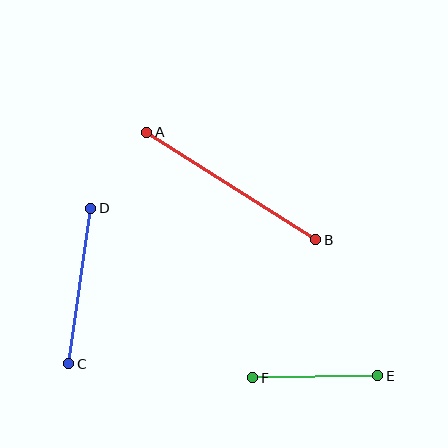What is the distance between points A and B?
The distance is approximately 201 pixels.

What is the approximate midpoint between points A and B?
The midpoint is at approximately (231, 186) pixels.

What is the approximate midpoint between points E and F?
The midpoint is at approximately (315, 377) pixels.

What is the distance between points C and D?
The distance is approximately 157 pixels.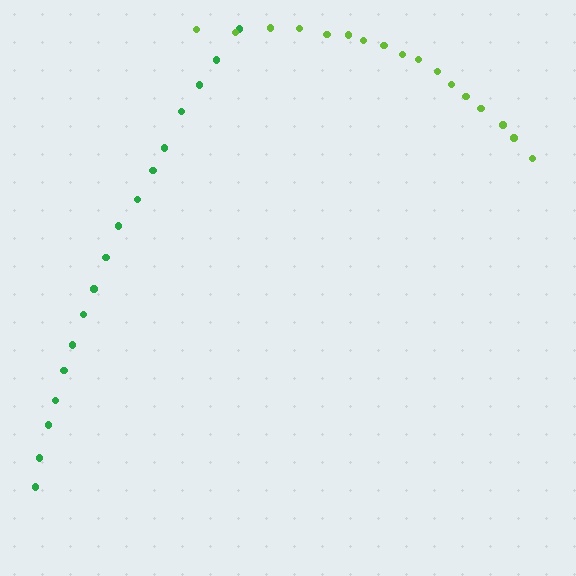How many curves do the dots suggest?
There are 2 distinct paths.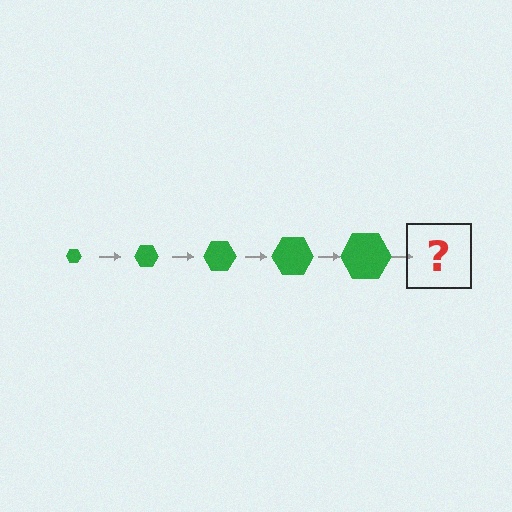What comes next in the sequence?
The next element should be a green hexagon, larger than the previous one.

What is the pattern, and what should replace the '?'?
The pattern is that the hexagon gets progressively larger each step. The '?' should be a green hexagon, larger than the previous one.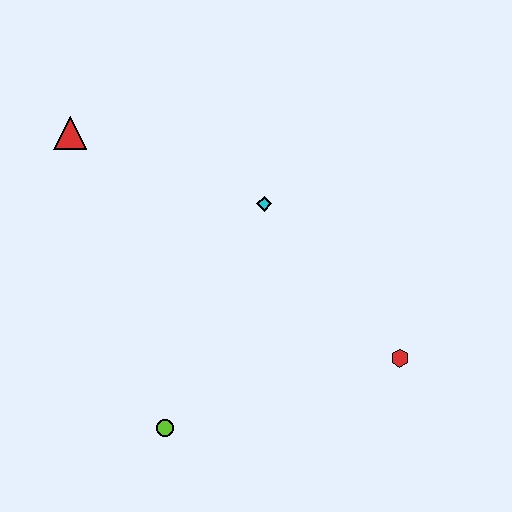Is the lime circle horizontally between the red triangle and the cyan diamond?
Yes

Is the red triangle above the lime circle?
Yes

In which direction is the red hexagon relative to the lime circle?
The red hexagon is to the right of the lime circle.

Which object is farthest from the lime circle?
The red triangle is farthest from the lime circle.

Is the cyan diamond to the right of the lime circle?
Yes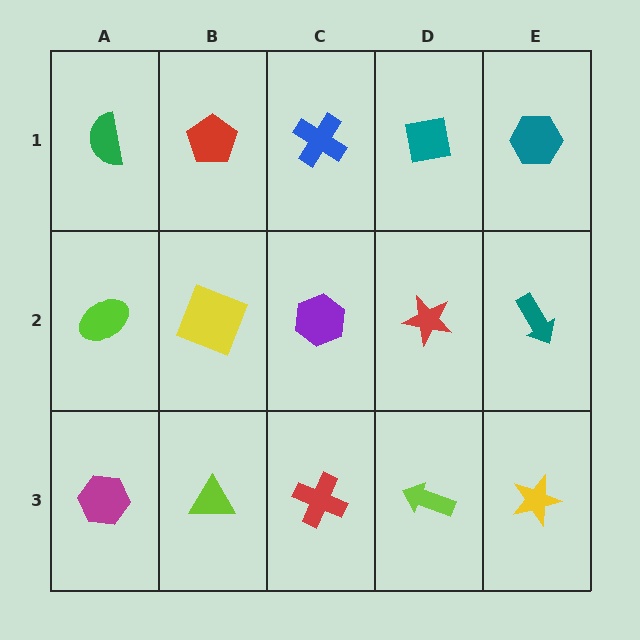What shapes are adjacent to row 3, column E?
A teal arrow (row 2, column E), a lime arrow (row 3, column D).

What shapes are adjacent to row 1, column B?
A yellow square (row 2, column B), a green semicircle (row 1, column A), a blue cross (row 1, column C).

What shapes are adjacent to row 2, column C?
A blue cross (row 1, column C), a red cross (row 3, column C), a yellow square (row 2, column B), a red star (row 2, column D).